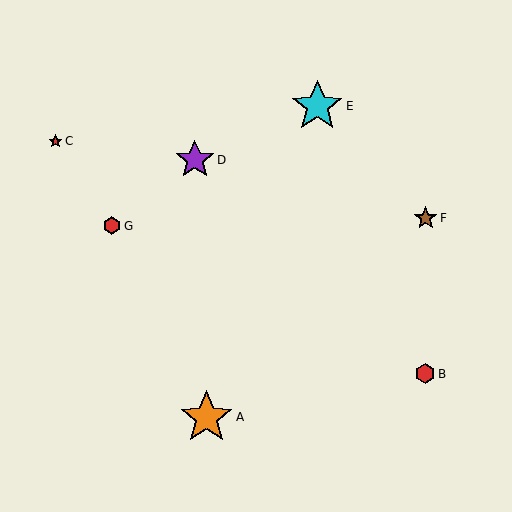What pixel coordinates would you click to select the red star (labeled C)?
Click at (56, 141) to select the red star C.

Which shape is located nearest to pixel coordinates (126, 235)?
The red hexagon (labeled G) at (112, 226) is nearest to that location.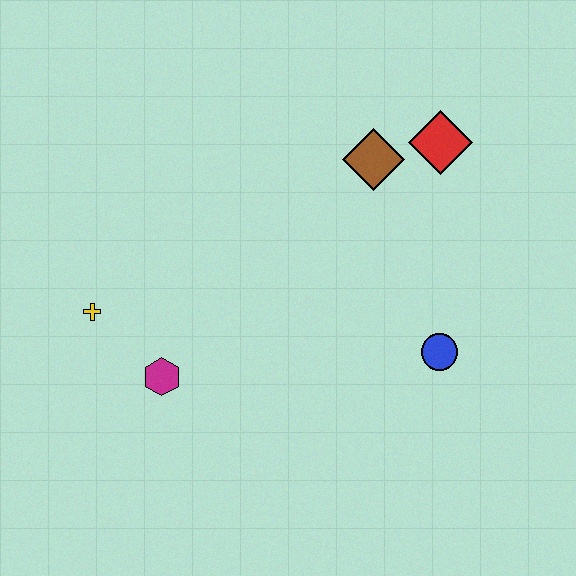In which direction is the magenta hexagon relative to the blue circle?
The magenta hexagon is to the left of the blue circle.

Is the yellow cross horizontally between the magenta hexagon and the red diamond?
No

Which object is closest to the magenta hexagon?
The yellow cross is closest to the magenta hexagon.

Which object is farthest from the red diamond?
The yellow cross is farthest from the red diamond.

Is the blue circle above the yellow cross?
No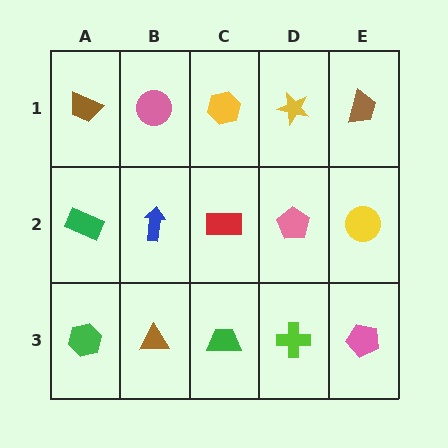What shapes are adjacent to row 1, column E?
A yellow circle (row 2, column E), a yellow star (row 1, column D).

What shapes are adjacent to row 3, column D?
A pink pentagon (row 2, column D), a green trapezoid (row 3, column C), a pink pentagon (row 3, column E).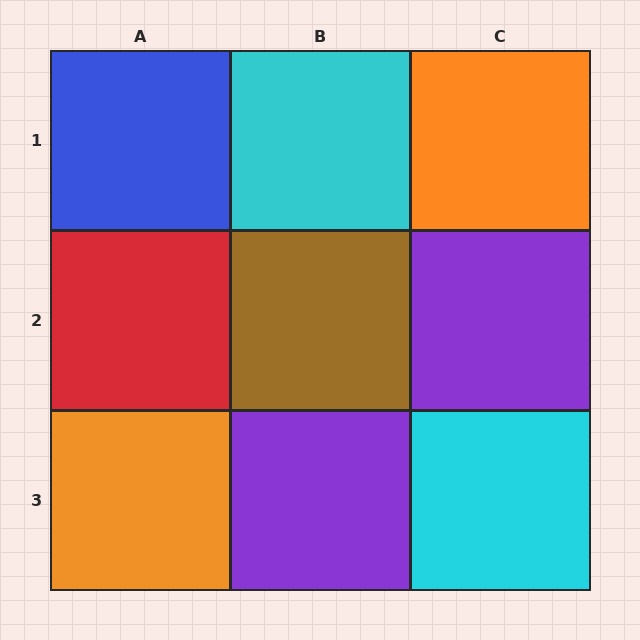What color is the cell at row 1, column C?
Orange.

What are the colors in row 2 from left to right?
Red, brown, purple.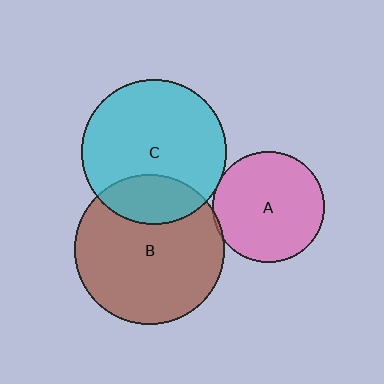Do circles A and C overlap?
Yes.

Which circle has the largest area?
Circle B (brown).